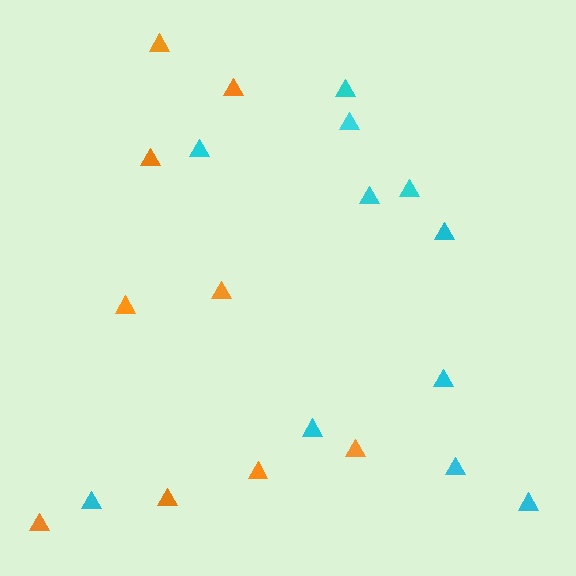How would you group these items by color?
There are 2 groups: one group of orange triangles (9) and one group of cyan triangles (11).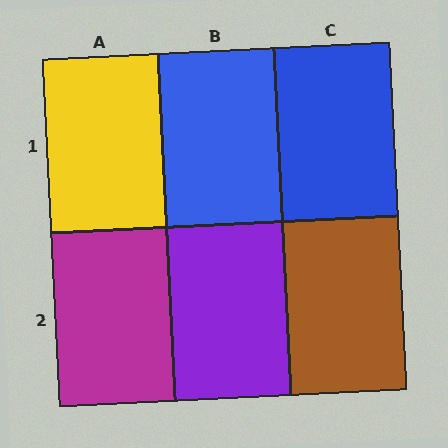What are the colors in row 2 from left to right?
Magenta, purple, brown.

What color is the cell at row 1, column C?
Blue.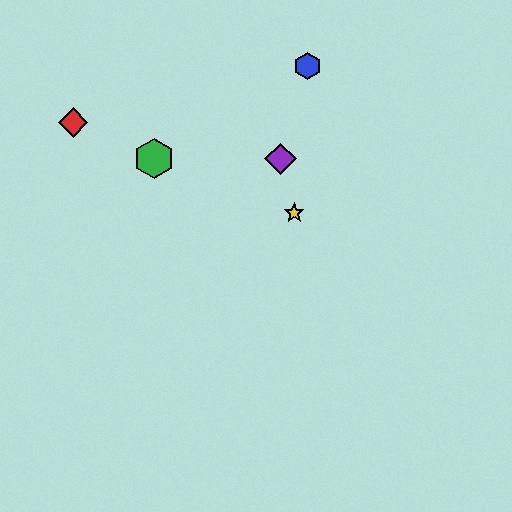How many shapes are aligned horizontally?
2 shapes (the green hexagon, the purple diamond) are aligned horizontally.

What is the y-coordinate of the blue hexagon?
The blue hexagon is at y≈66.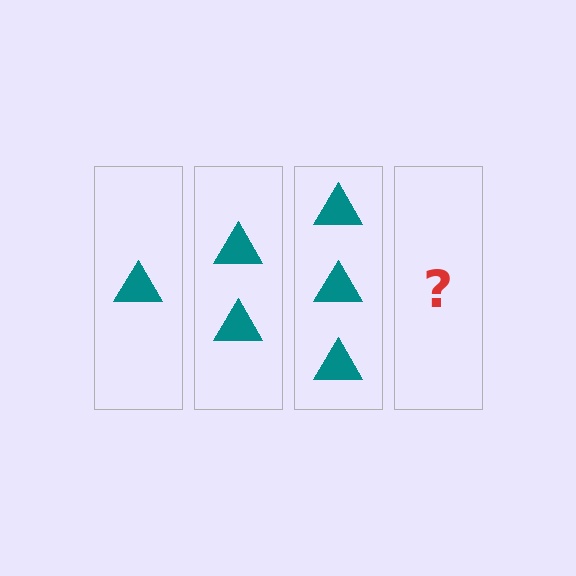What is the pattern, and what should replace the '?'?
The pattern is that each step adds one more triangle. The '?' should be 4 triangles.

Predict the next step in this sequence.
The next step is 4 triangles.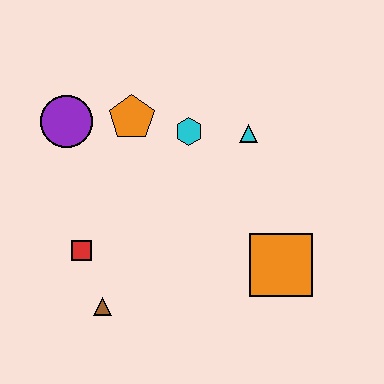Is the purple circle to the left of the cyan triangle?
Yes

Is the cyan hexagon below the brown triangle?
No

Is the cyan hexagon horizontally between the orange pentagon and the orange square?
Yes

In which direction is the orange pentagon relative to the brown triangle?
The orange pentagon is above the brown triangle.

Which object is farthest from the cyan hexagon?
The brown triangle is farthest from the cyan hexagon.